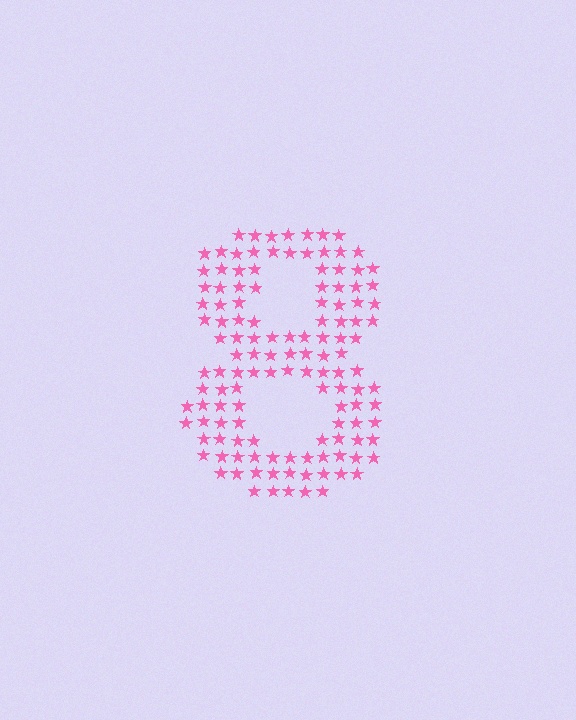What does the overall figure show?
The overall figure shows the digit 8.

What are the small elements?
The small elements are stars.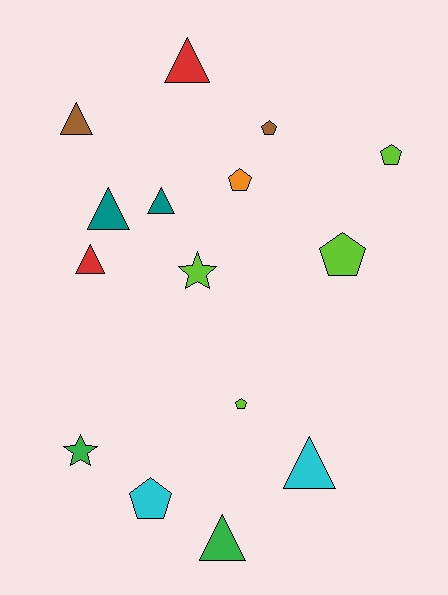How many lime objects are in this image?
There are 4 lime objects.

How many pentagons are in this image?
There are 6 pentagons.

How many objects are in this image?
There are 15 objects.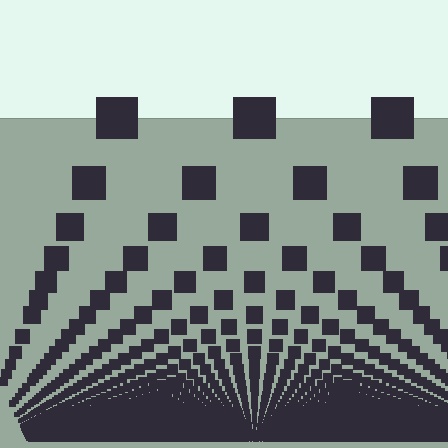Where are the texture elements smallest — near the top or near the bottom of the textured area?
Near the bottom.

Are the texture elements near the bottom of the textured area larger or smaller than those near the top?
Smaller. The gradient is inverted — elements near the bottom are smaller and denser.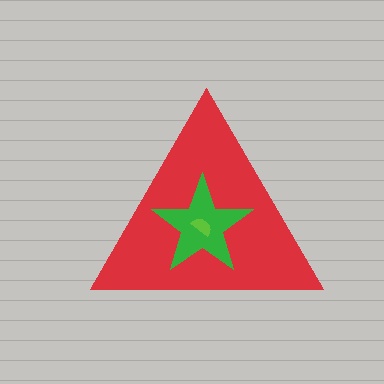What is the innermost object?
The lime semicircle.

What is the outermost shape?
The red triangle.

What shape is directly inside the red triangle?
The green star.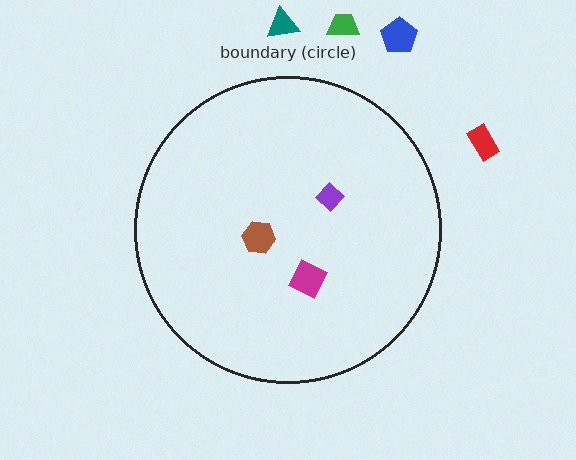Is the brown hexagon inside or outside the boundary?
Inside.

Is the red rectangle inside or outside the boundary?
Outside.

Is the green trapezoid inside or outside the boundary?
Outside.